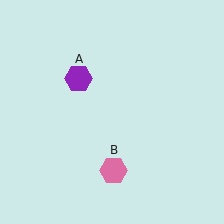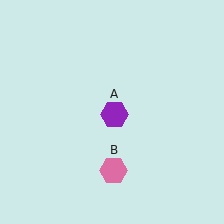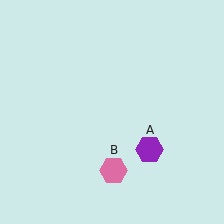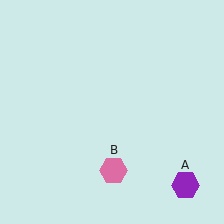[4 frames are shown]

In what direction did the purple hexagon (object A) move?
The purple hexagon (object A) moved down and to the right.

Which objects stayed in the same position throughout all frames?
Pink hexagon (object B) remained stationary.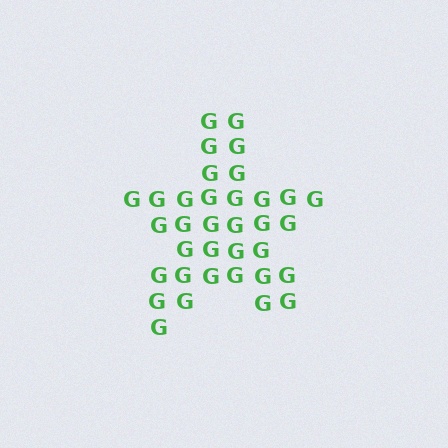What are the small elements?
The small elements are letter G's.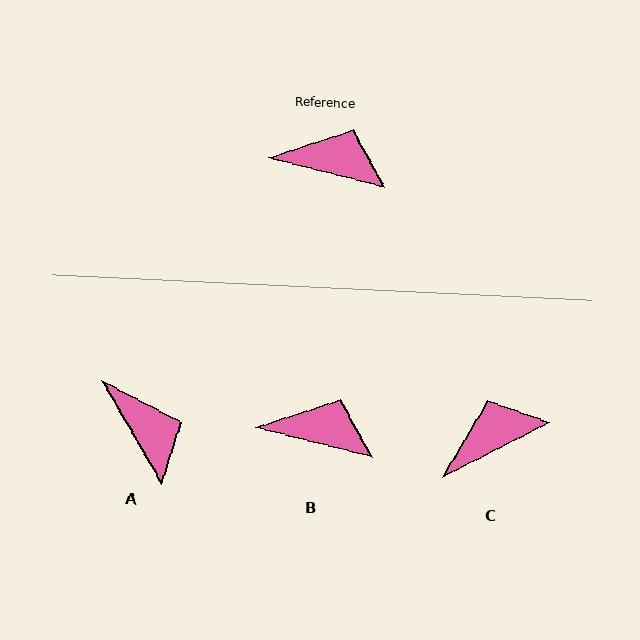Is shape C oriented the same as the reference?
No, it is off by about 41 degrees.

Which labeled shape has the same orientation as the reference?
B.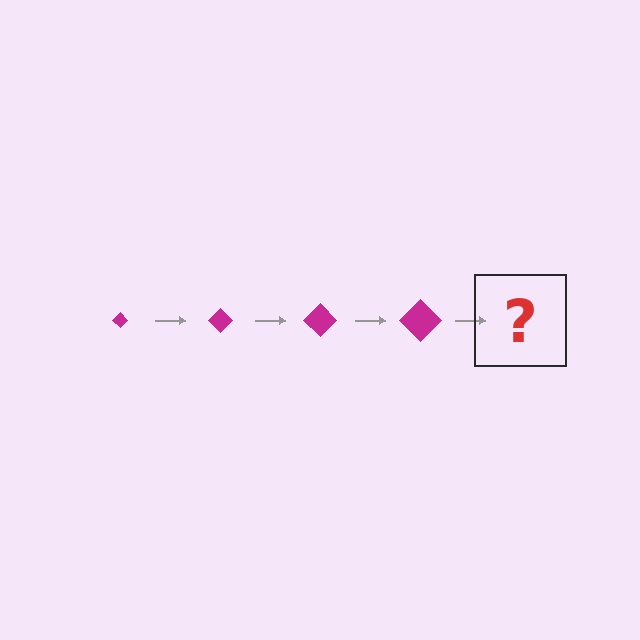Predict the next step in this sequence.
The next step is a magenta diamond, larger than the previous one.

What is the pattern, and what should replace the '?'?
The pattern is that the diamond gets progressively larger each step. The '?' should be a magenta diamond, larger than the previous one.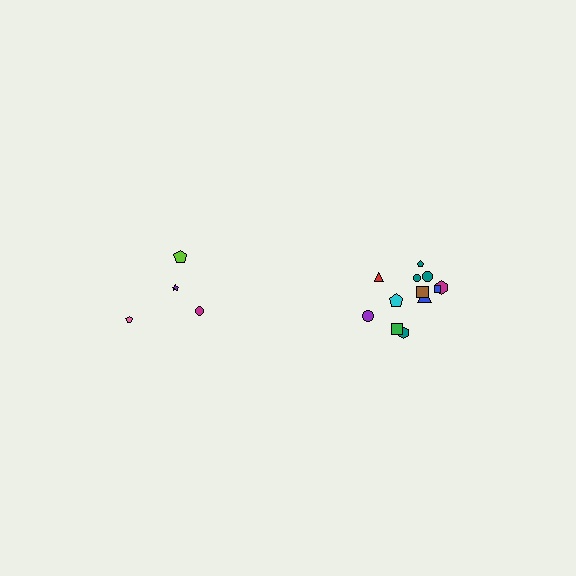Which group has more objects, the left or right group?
The right group.